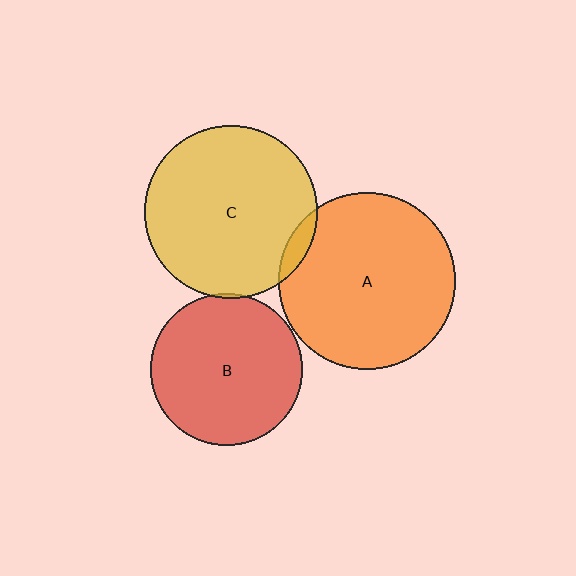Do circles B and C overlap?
Yes.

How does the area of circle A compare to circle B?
Approximately 1.4 times.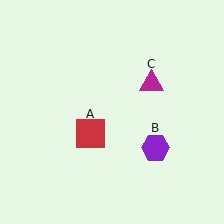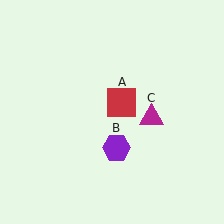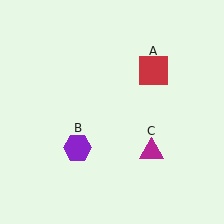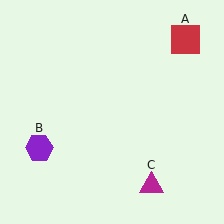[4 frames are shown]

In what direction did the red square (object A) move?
The red square (object A) moved up and to the right.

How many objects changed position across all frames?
3 objects changed position: red square (object A), purple hexagon (object B), magenta triangle (object C).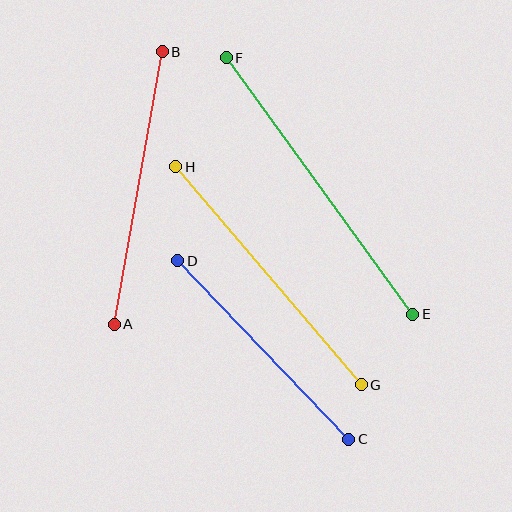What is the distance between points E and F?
The distance is approximately 317 pixels.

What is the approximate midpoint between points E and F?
The midpoint is at approximately (320, 186) pixels.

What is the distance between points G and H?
The distance is approximately 286 pixels.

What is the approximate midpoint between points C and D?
The midpoint is at approximately (263, 350) pixels.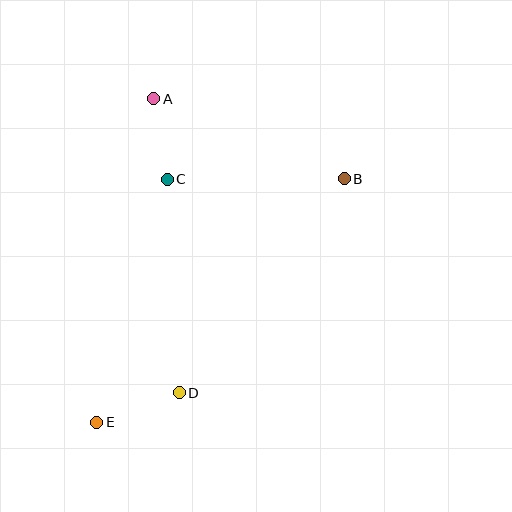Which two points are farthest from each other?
Points B and E are farthest from each other.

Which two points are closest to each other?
Points A and C are closest to each other.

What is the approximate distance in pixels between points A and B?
The distance between A and B is approximately 207 pixels.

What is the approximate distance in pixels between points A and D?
The distance between A and D is approximately 295 pixels.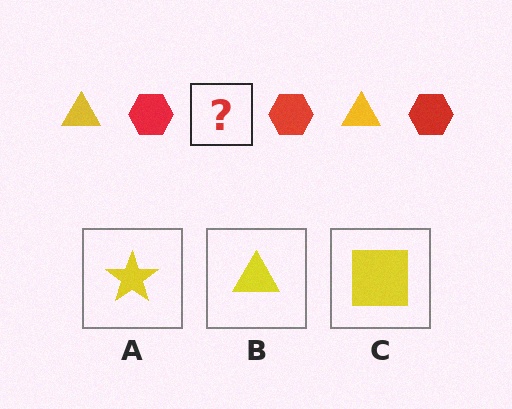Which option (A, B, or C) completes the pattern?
B.